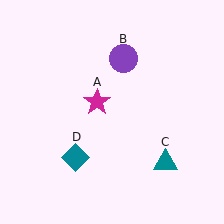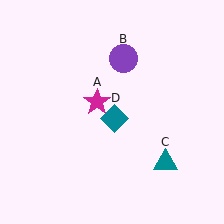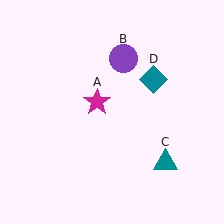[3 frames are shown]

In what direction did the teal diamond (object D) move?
The teal diamond (object D) moved up and to the right.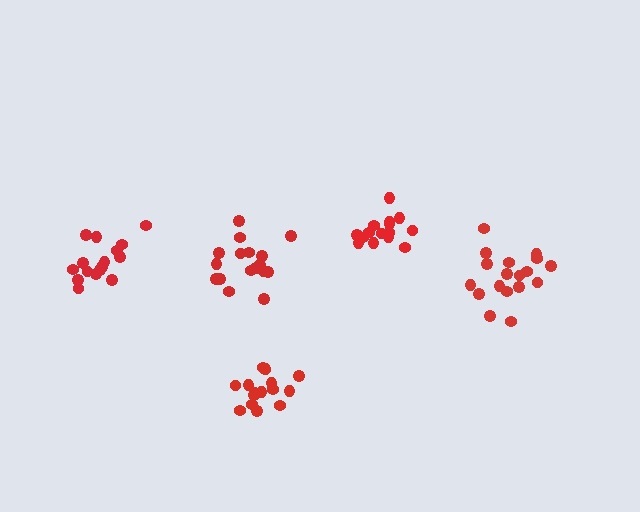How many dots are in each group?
Group 1: 16 dots, Group 2: 15 dots, Group 3: 16 dots, Group 4: 17 dots, Group 5: 18 dots (82 total).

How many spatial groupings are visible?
There are 5 spatial groupings.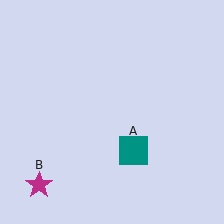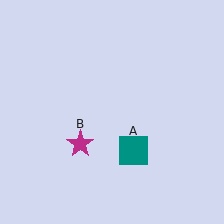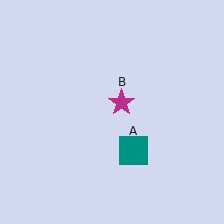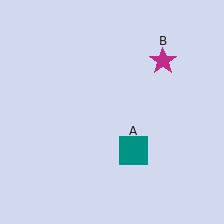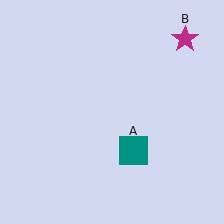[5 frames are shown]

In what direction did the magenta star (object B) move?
The magenta star (object B) moved up and to the right.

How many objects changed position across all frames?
1 object changed position: magenta star (object B).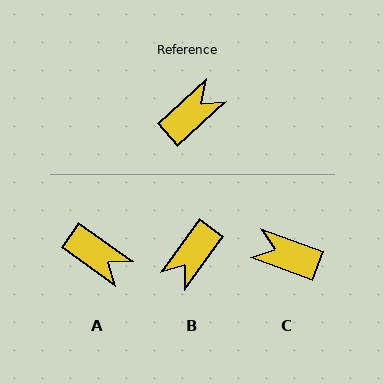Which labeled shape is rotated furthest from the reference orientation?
B, about 168 degrees away.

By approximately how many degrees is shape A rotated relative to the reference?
Approximately 78 degrees clockwise.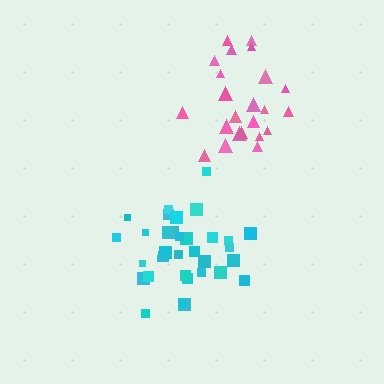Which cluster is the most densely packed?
Cyan.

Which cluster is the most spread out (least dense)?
Pink.